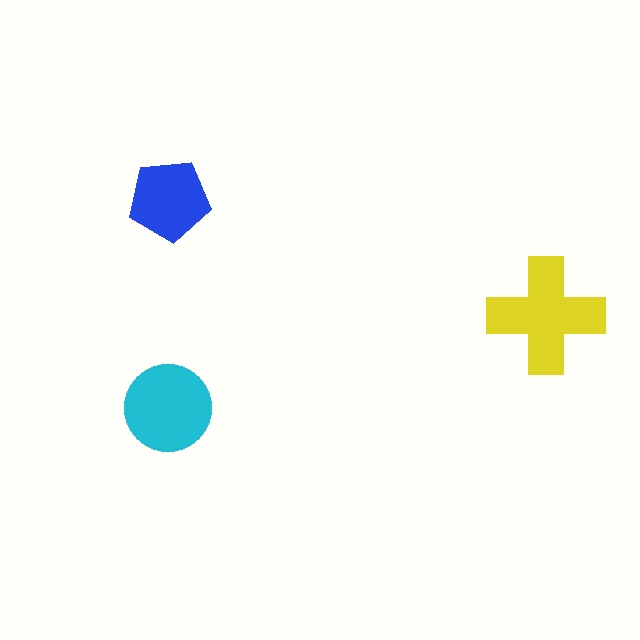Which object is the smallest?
The blue pentagon.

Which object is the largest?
The yellow cross.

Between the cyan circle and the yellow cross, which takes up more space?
The yellow cross.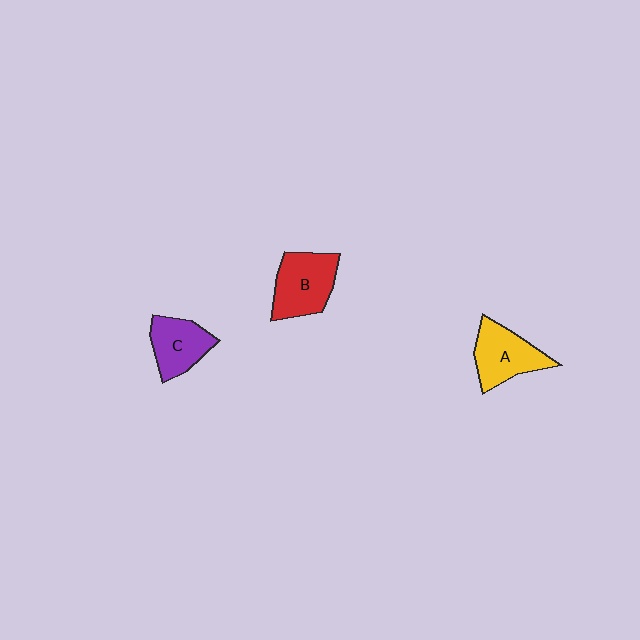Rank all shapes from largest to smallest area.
From largest to smallest: B (red), A (yellow), C (purple).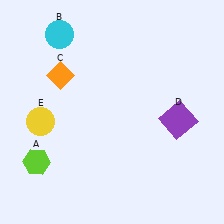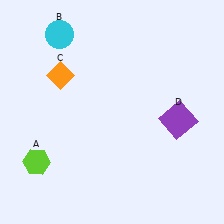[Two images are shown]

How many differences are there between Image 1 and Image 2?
There is 1 difference between the two images.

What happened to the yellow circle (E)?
The yellow circle (E) was removed in Image 2. It was in the bottom-left area of Image 1.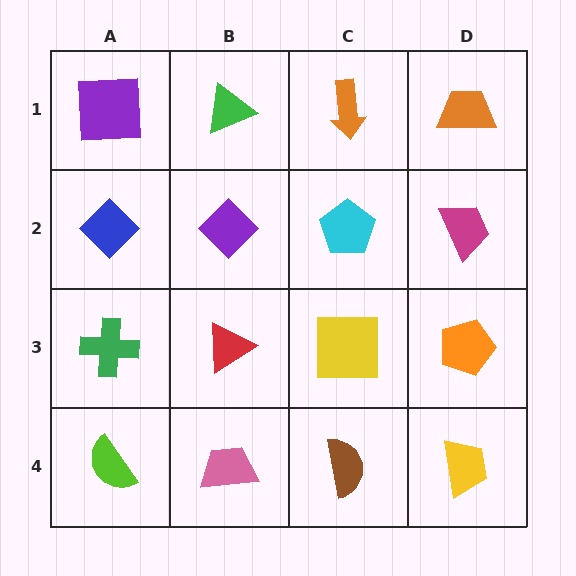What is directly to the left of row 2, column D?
A cyan pentagon.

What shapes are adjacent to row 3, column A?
A blue diamond (row 2, column A), a lime semicircle (row 4, column A), a red triangle (row 3, column B).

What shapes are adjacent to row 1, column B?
A purple diamond (row 2, column B), a purple square (row 1, column A), an orange arrow (row 1, column C).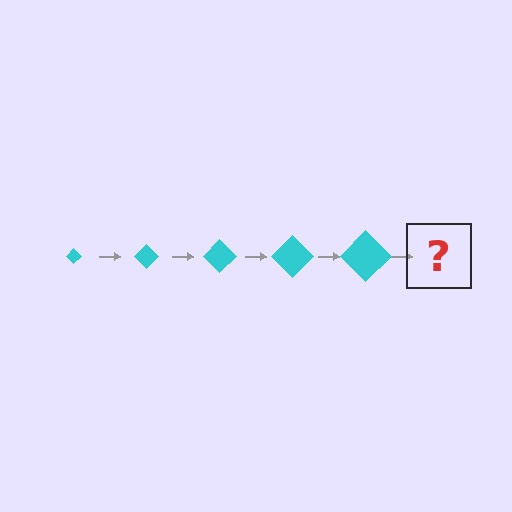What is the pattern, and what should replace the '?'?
The pattern is that the diamond gets progressively larger each step. The '?' should be a cyan diamond, larger than the previous one.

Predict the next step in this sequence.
The next step is a cyan diamond, larger than the previous one.